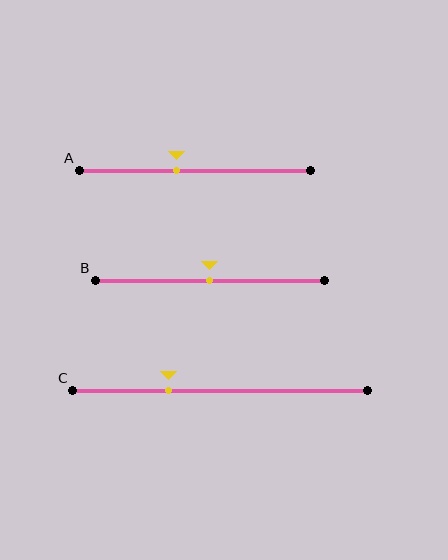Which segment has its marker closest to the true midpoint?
Segment B has its marker closest to the true midpoint.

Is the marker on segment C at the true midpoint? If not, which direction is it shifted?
No, the marker on segment C is shifted to the left by about 18% of the segment length.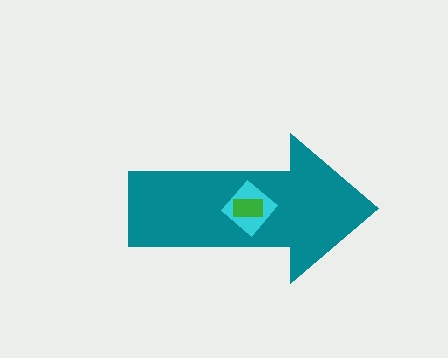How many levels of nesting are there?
3.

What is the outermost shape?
The teal arrow.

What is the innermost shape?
The green rectangle.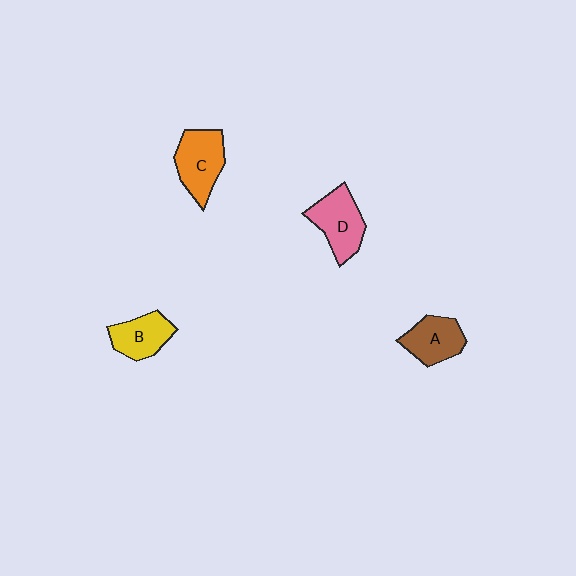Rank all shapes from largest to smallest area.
From largest to smallest: C (orange), D (pink), A (brown), B (yellow).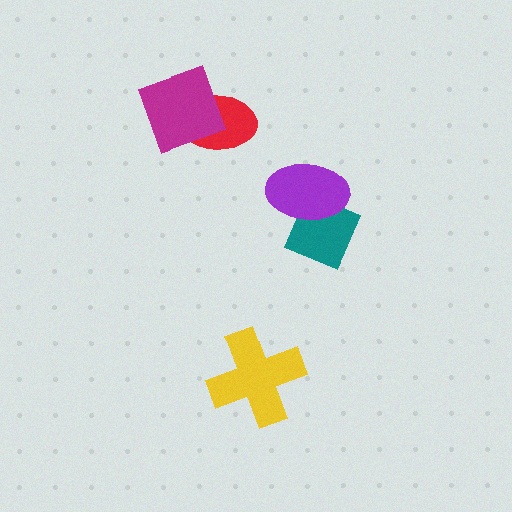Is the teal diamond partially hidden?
Yes, it is partially covered by another shape.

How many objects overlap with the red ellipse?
1 object overlaps with the red ellipse.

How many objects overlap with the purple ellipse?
1 object overlaps with the purple ellipse.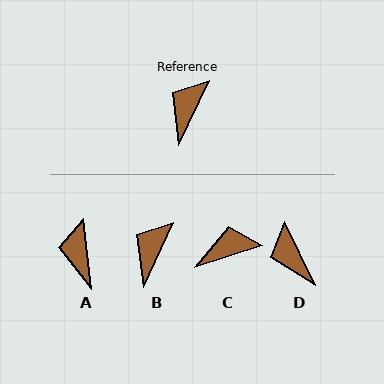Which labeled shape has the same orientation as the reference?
B.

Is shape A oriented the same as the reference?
No, it is off by about 31 degrees.